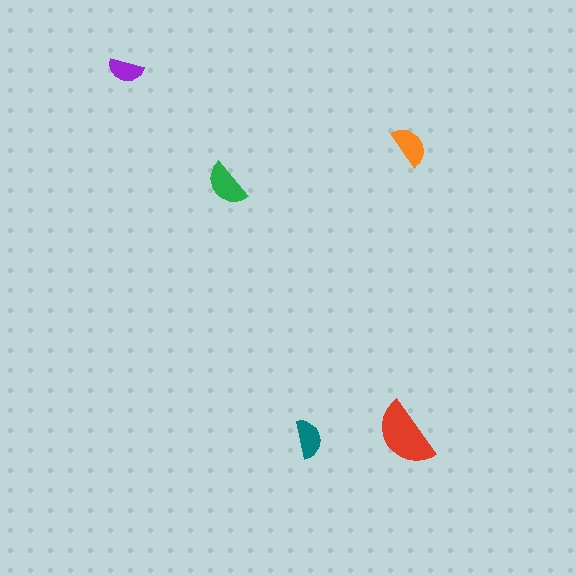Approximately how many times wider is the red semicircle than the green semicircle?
About 1.5 times wider.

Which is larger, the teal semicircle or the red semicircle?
The red one.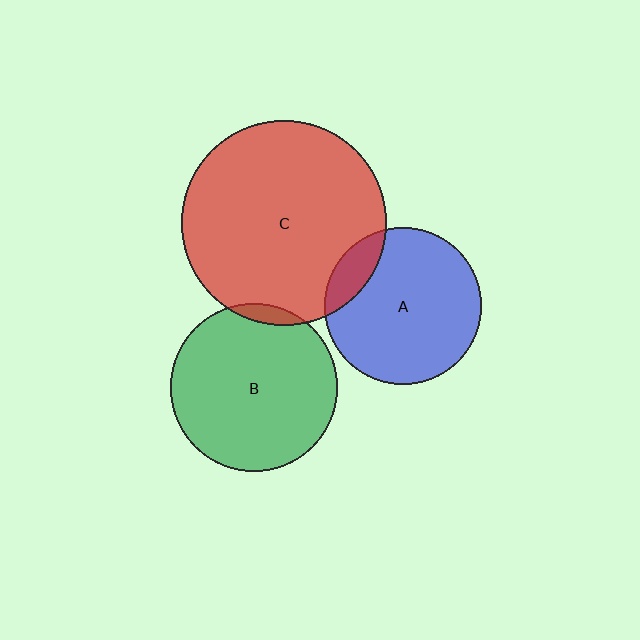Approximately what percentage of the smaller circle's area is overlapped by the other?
Approximately 15%.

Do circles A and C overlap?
Yes.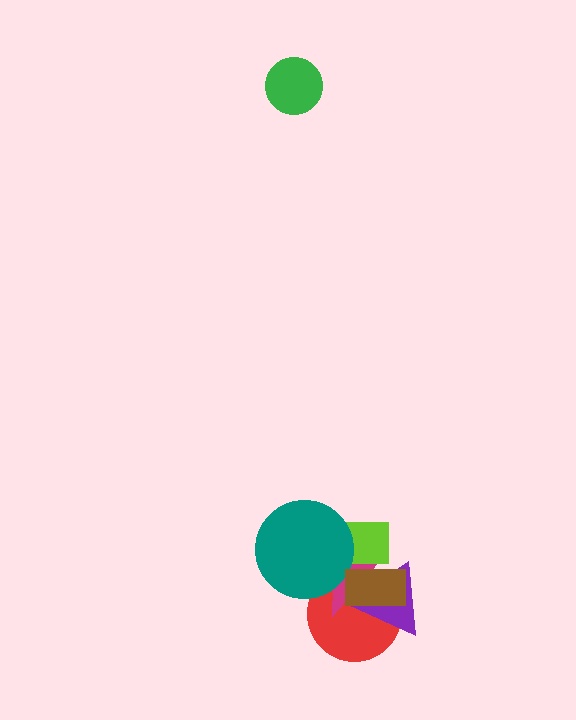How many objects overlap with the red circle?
5 objects overlap with the red circle.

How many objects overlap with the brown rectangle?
4 objects overlap with the brown rectangle.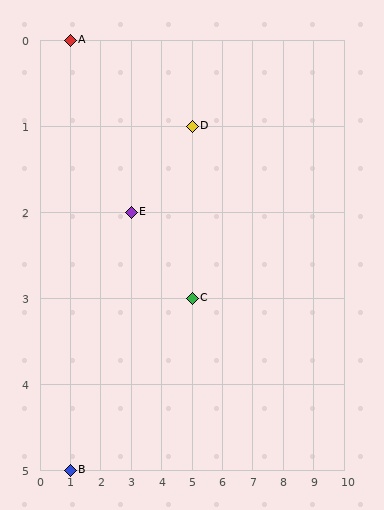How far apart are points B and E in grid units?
Points B and E are 2 columns and 3 rows apart (about 3.6 grid units diagonally).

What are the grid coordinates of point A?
Point A is at grid coordinates (1, 0).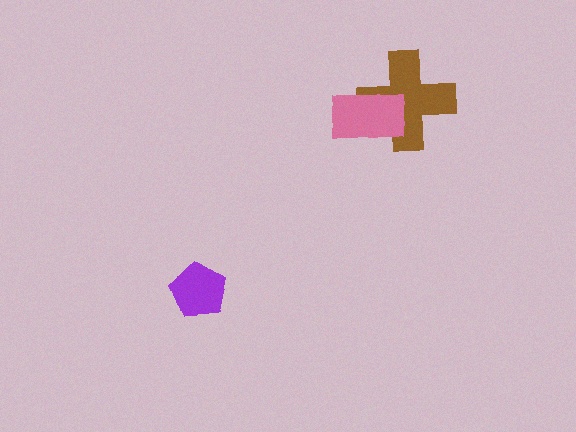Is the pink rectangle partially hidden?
No, no other shape covers it.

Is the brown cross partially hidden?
Yes, it is partially covered by another shape.